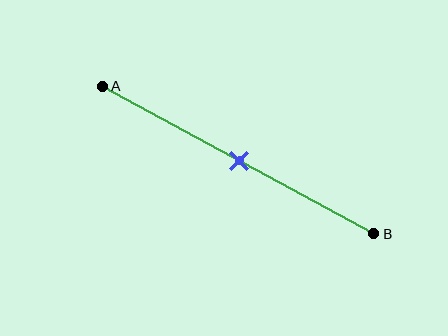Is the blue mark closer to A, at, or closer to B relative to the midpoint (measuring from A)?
The blue mark is approximately at the midpoint of segment AB.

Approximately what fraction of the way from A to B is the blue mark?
The blue mark is approximately 50% of the way from A to B.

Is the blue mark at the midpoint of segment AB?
Yes, the mark is approximately at the midpoint.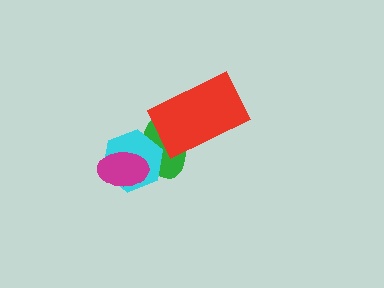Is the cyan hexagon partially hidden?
Yes, it is partially covered by another shape.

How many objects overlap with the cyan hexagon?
2 objects overlap with the cyan hexagon.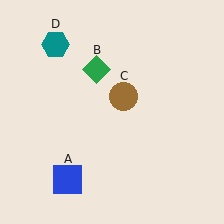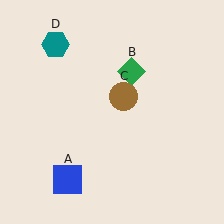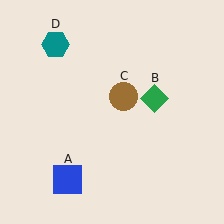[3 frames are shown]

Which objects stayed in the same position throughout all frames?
Blue square (object A) and brown circle (object C) and teal hexagon (object D) remained stationary.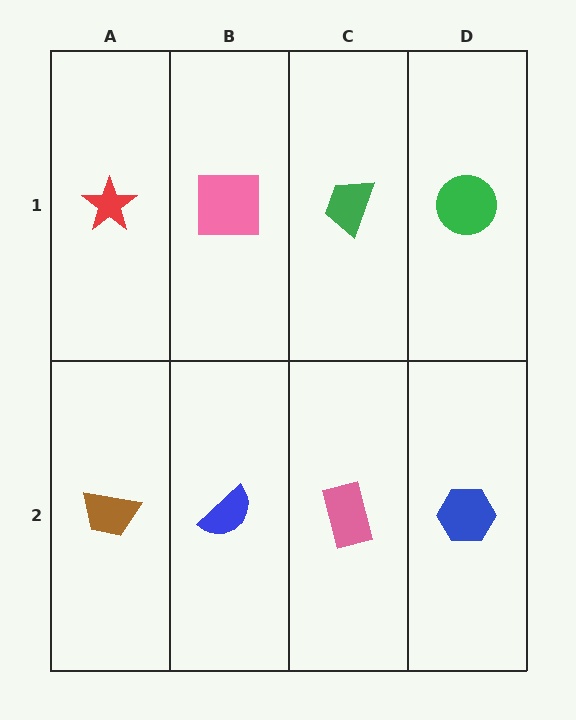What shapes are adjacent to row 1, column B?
A blue semicircle (row 2, column B), a red star (row 1, column A), a green trapezoid (row 1, column C).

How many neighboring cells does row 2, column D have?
2.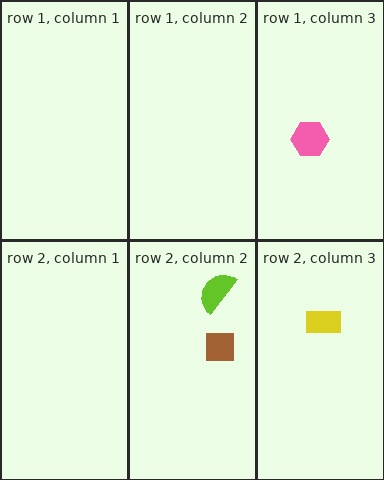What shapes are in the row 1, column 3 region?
The pink hexagon.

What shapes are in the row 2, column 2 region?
The brown square, the lime semicircle.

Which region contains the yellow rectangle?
The row 2, column 3 region.